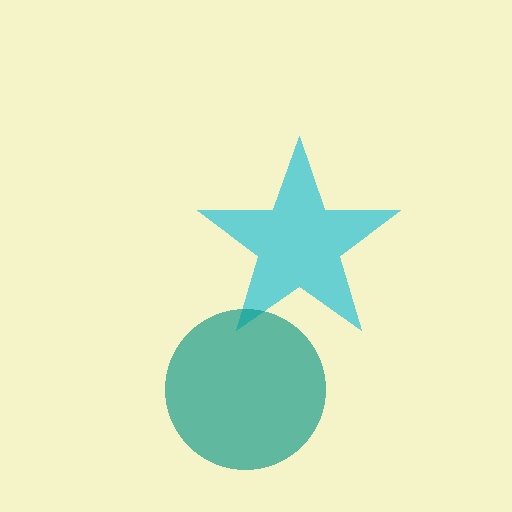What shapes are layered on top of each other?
The layered shapes are: a cyan star, a teal circle.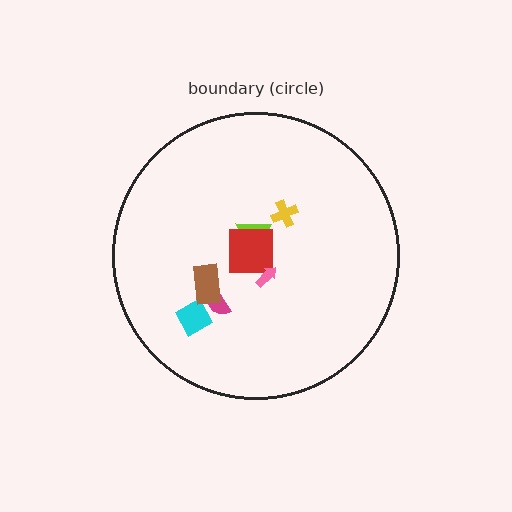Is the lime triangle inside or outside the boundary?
Inside.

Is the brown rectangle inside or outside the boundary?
Inside.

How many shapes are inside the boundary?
7 inside, 0 outside.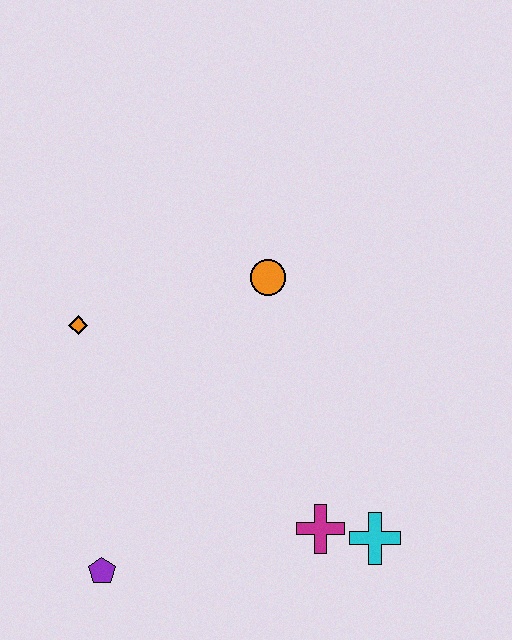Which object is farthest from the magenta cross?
The orange diamond is farthest from the magenta cross.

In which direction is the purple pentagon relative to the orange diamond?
The purple pentagon is below the orange diamond.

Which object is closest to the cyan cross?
The magenta cross is closest to the cyan cross.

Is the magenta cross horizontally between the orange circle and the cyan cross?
Yes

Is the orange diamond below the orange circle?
Yes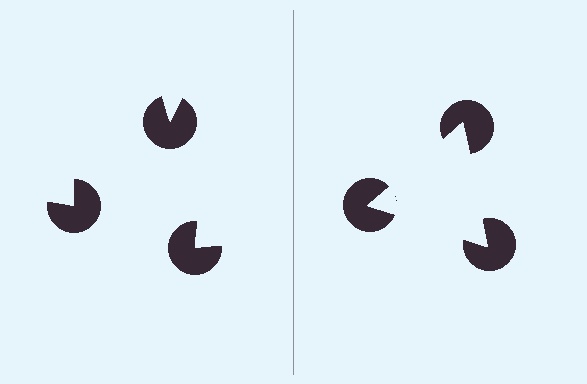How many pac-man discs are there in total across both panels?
6 — 3 on each side.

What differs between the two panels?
The pac-man discs are positioned identically on both sides; only the wedge orientations differ. On the right they align to a triangle; on the left they are misaligned.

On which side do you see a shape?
An illusory triangle appears on the right side. On the left side the wedge cuts are rotated, so no coherent shape forms.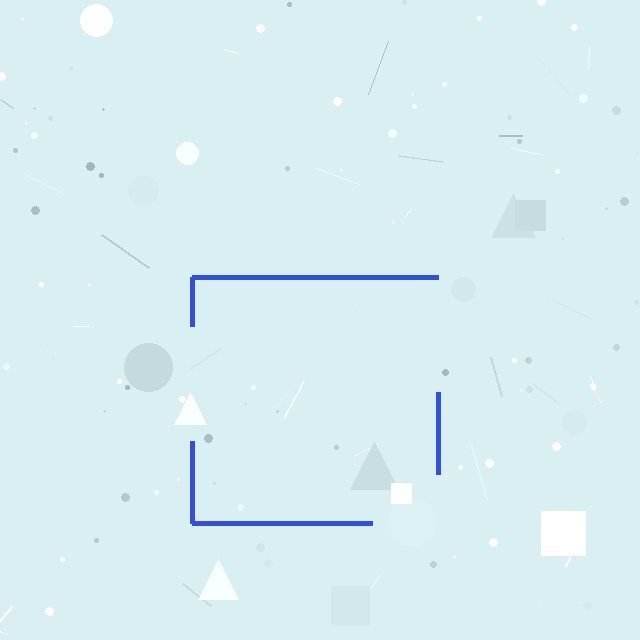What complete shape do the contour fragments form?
The contour fragments form a square.